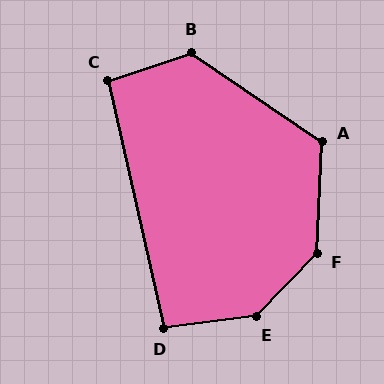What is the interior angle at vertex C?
Approximately 96 degrees (obtuse).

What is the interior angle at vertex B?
Approximately 127 degrees (obtuse).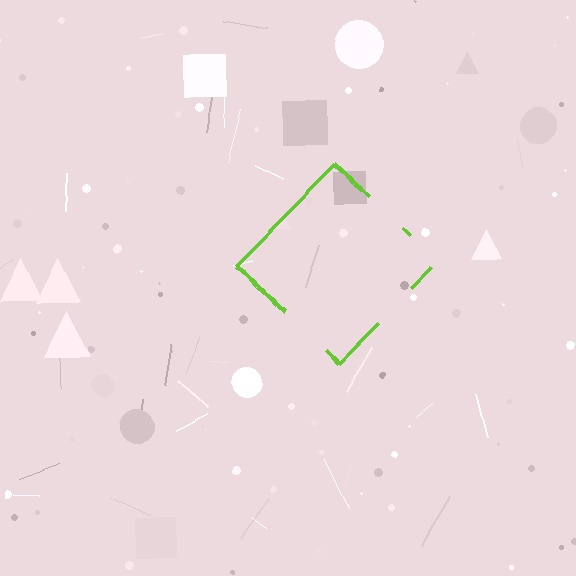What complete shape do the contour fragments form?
The contour fragments form a diamond.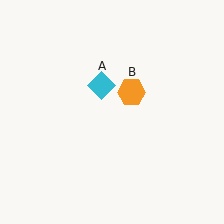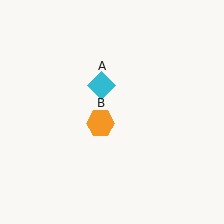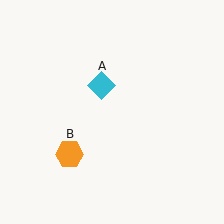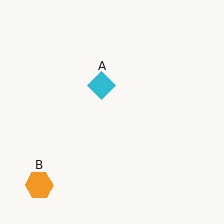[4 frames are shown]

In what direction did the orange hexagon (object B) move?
The orange hexagon (object B) moved down and to the left.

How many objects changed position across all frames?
1 object changed position: orange hexagon (object B).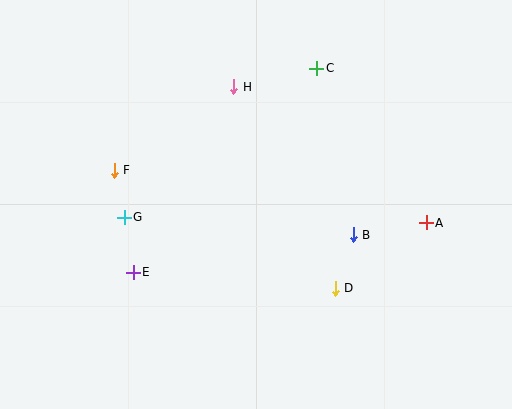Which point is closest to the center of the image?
Point B at (353, 235) is closest to the center.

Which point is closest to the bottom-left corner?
Point E is closest to the bottom-left corner.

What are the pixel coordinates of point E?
Point E is at (133, 272).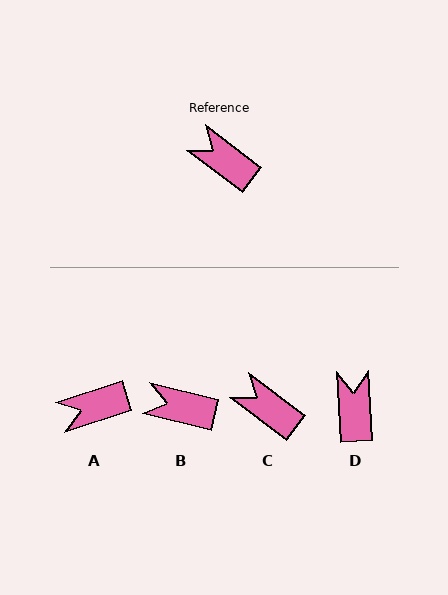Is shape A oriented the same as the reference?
No, it is off by about 55 degrees.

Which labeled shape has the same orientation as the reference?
C.